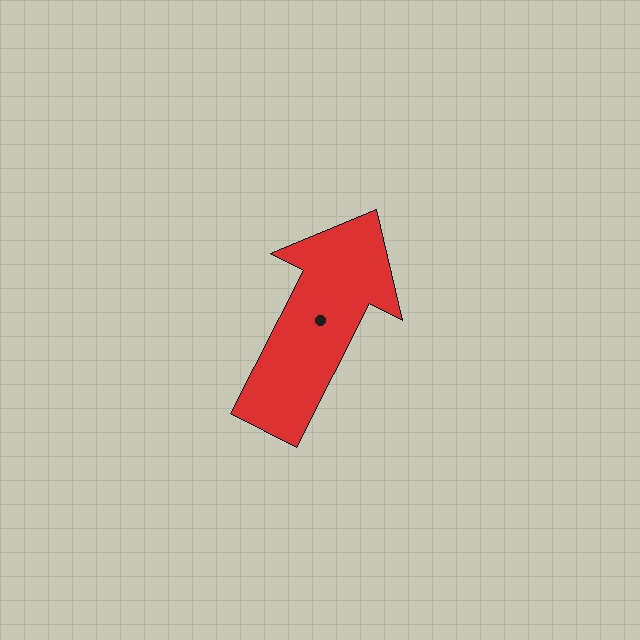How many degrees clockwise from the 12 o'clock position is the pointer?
Approximately 27 degrees.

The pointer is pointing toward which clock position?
Roughly 1 o'clock.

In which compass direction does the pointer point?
Northeast.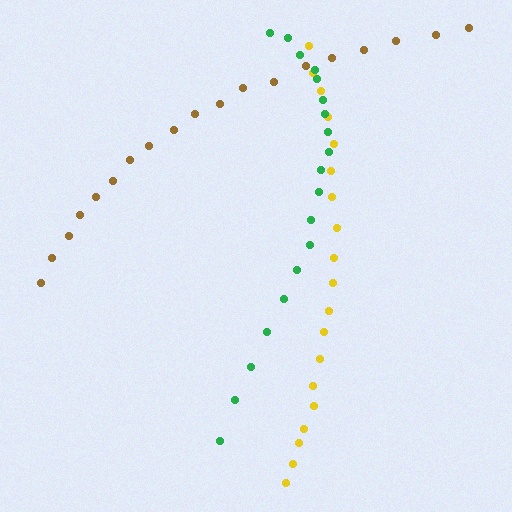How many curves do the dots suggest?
There are 3 distinct paths.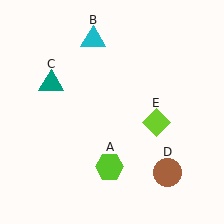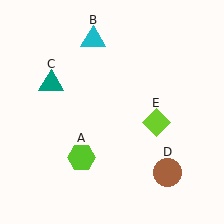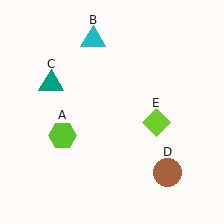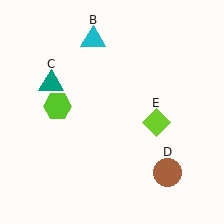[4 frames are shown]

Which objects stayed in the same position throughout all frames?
Cyan triangle (object B) and teal triangle (object C) and brown circle (object D) and lime diamond (object E) remained stationary.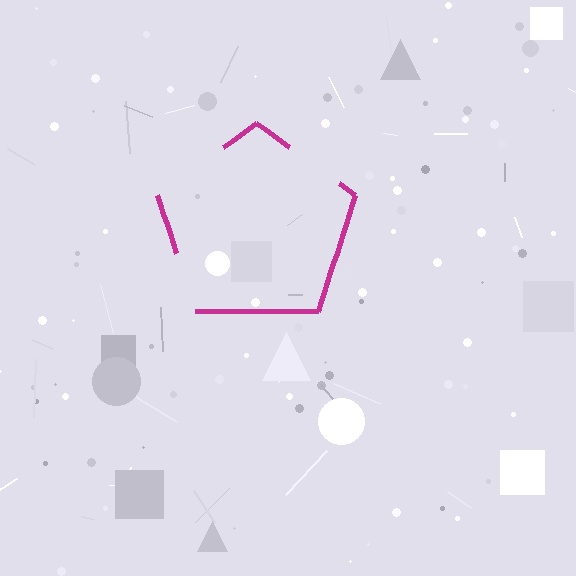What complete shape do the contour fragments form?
The contour fragments form a pentagon.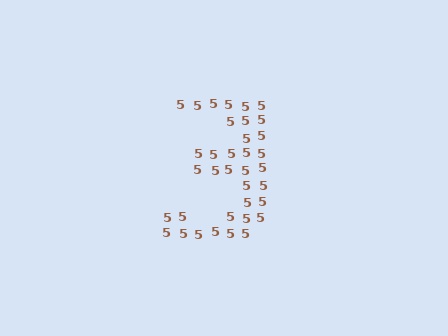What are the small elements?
The small elements are digit 5's.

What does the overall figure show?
The overall figure shows the digit 3.